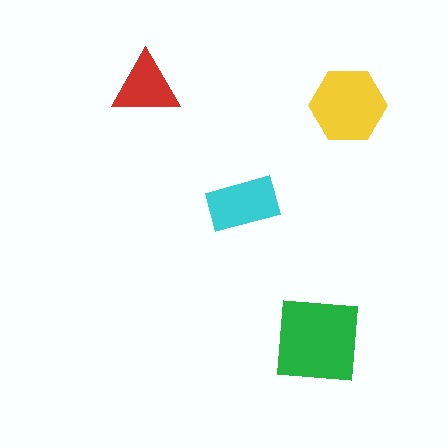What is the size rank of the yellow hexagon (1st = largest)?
2nd.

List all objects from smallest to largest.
The red triangle, the cyan rectangle, the yellow hexagon, the green square.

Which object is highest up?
The red triangle is topmost.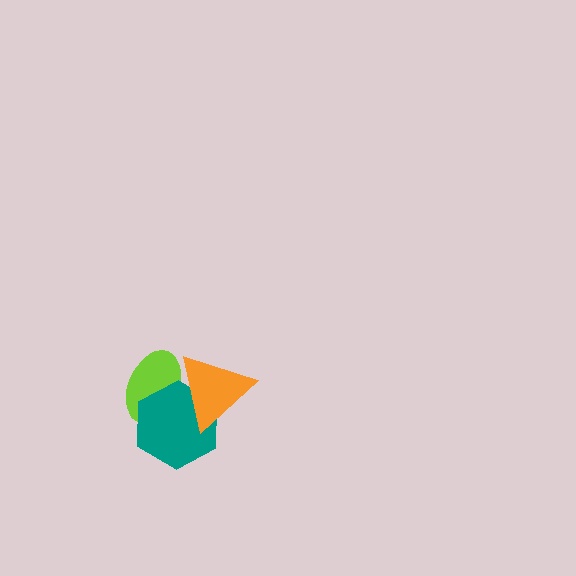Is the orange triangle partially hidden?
No, no other shape covers it.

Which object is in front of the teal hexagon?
The orange triangle is in front of the teal hexagon.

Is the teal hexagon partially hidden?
Yes, it is partially covered by another shape.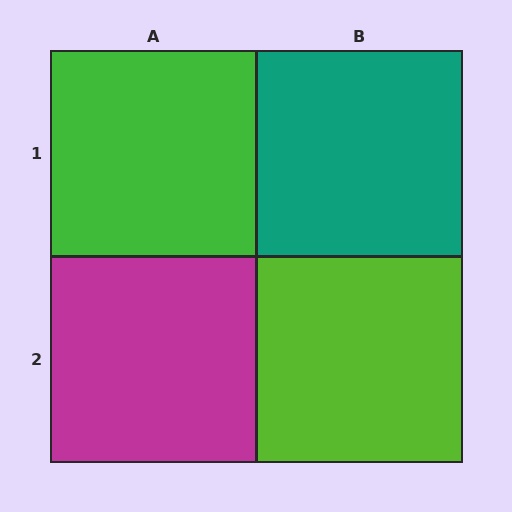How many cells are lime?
1 cell is lime.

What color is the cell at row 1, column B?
Teal.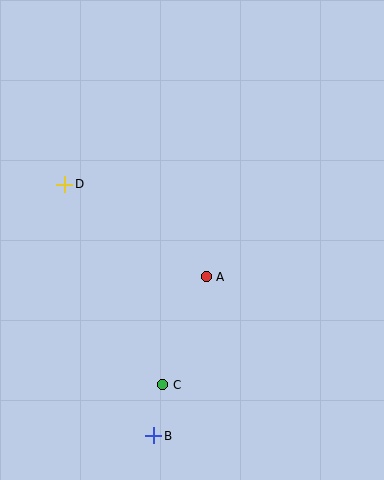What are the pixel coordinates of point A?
Point A is at (206, 277).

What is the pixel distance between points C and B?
The distance between C and B is 52 pixels.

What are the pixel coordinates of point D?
Point D is at (64, 184).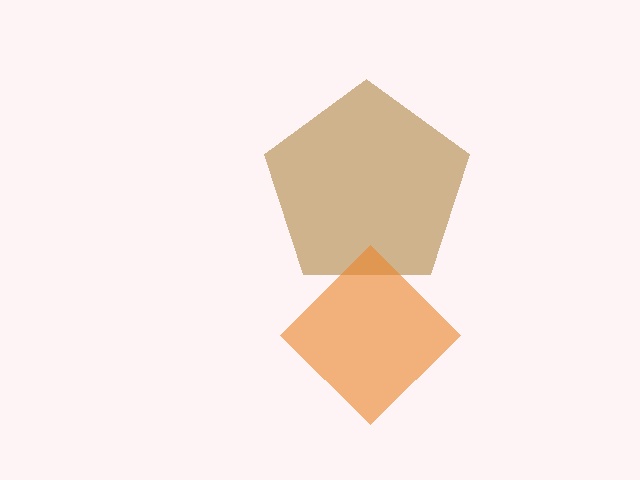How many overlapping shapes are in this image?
There are 2 overlapping shapes in the image.